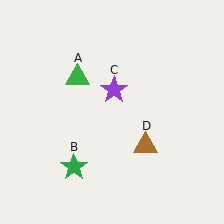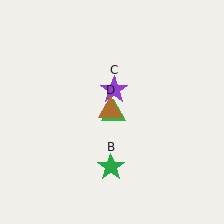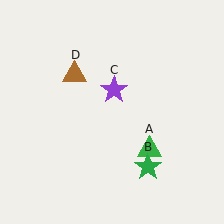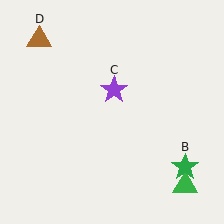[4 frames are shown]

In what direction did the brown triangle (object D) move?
The brown triangle (object D) moved up and to the left.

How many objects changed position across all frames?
3 objects changed position: green triangle (object A), green star (object B), brown triangle (object D).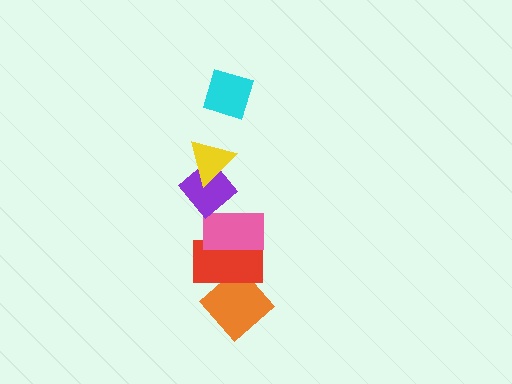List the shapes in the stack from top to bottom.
From top to bottom: the cyan diamond, the yellow triangle, the purple diamond, the pink rectangle, the red rectangle, the orange diamond.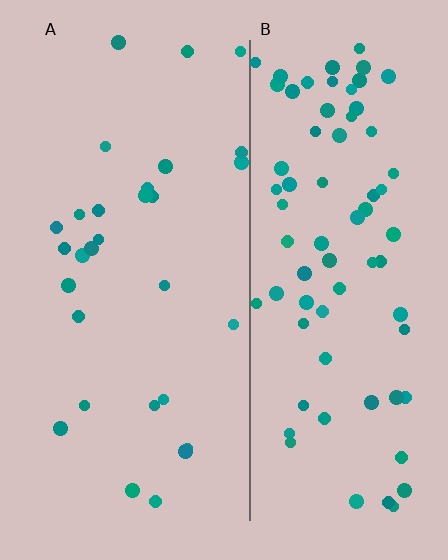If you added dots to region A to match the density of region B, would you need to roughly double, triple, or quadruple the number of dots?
Approximately triple.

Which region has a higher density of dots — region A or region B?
B (the right).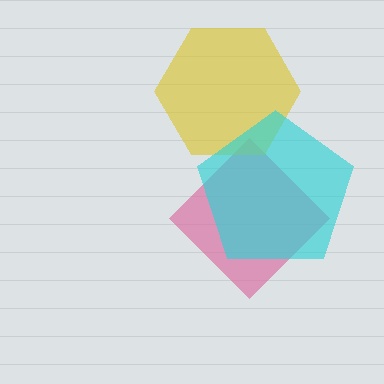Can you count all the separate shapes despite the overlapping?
Yes, there are 3 separate shapes.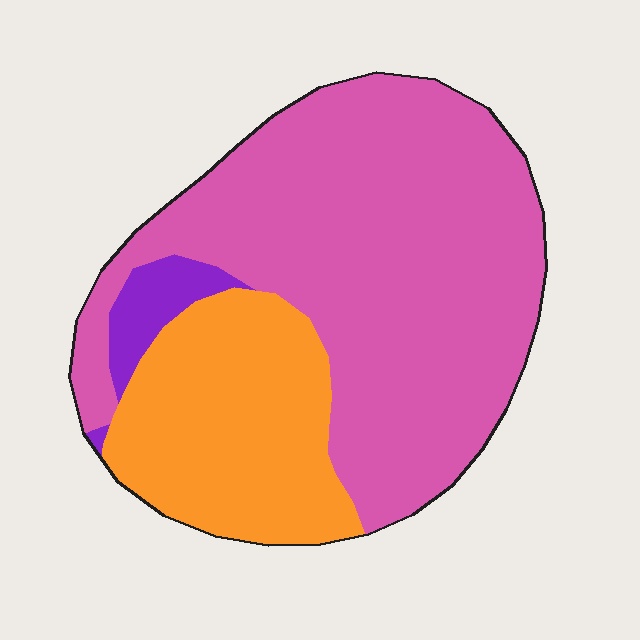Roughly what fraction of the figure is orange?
Orange covers around 30% of the figure.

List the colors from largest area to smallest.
From largest to smallest: pink, orange, purple.